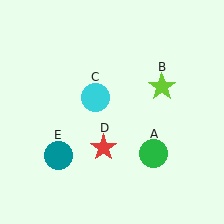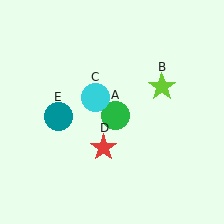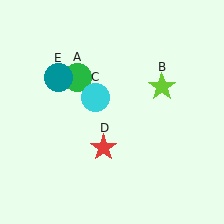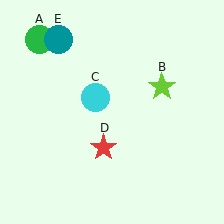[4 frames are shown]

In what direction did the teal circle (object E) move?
The teal circle (object E) moved up.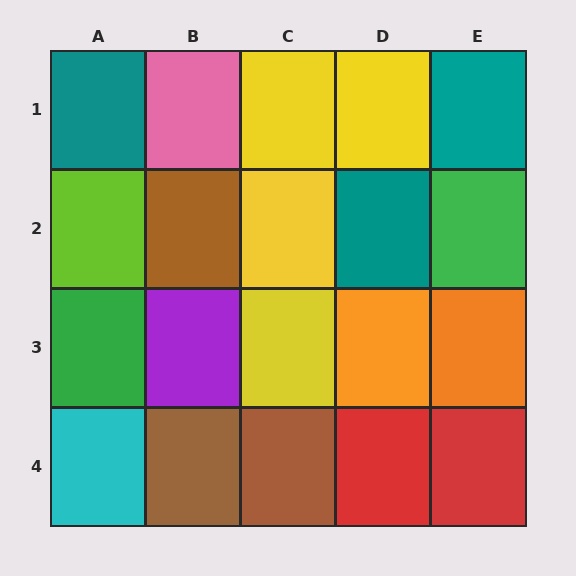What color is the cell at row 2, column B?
Brown.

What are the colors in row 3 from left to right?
Green, purple, yellow, orange, orange.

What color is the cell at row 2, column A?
Lime.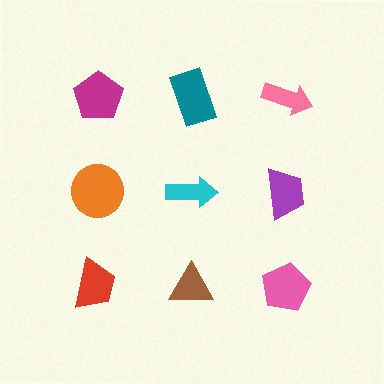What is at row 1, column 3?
A pink arrow.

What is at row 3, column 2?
A brown triangle.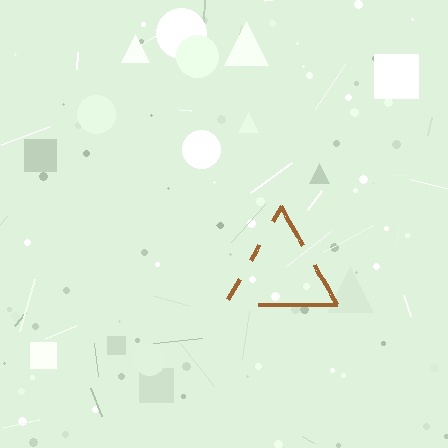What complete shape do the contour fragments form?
The contour fragments form a triangle.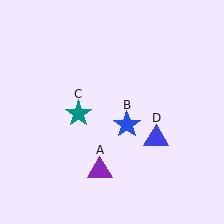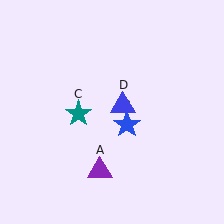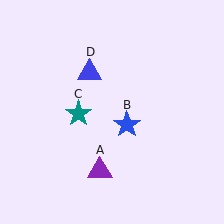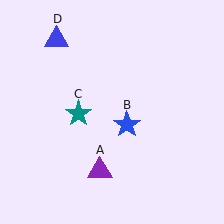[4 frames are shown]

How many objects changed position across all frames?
1 object changed position: blue triangle (object D).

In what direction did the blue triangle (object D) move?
The blue triangle (object D) moved up and to the left.